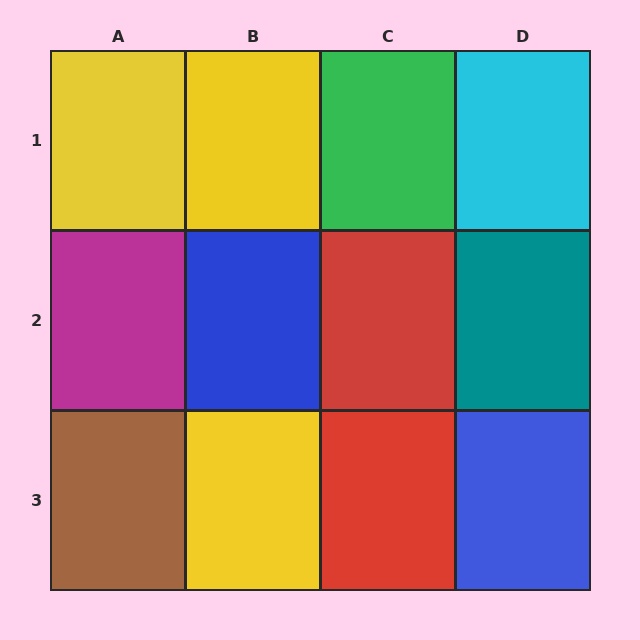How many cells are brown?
1 cell is brown.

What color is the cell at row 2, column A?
Magenta.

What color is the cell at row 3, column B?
Yellow.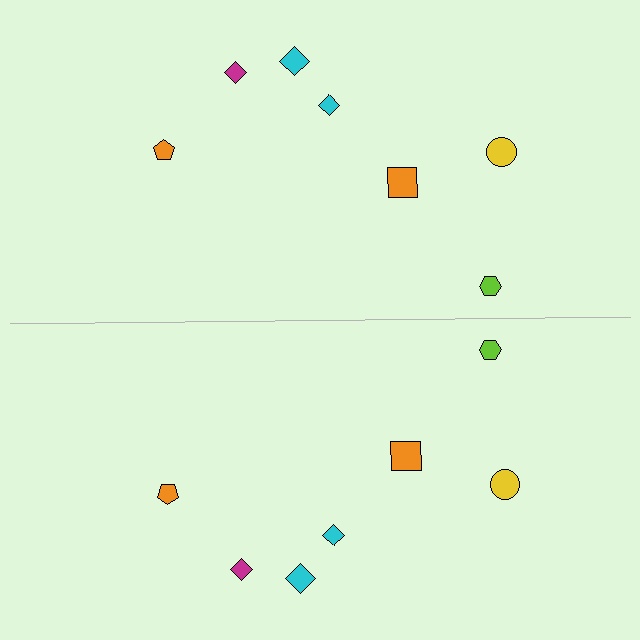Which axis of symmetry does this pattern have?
The pattern has a horizontal axis of symmetry running through the center of the image.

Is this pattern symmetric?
Yes, this pattern has bilateral (reflection) symmetry.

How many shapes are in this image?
There are 14 shapes in this image.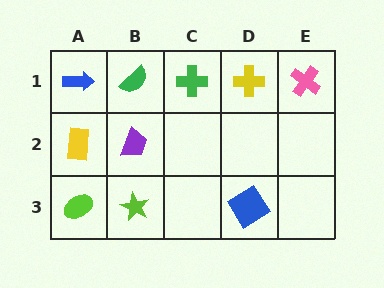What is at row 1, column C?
A green cross.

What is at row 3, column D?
A blue diamond.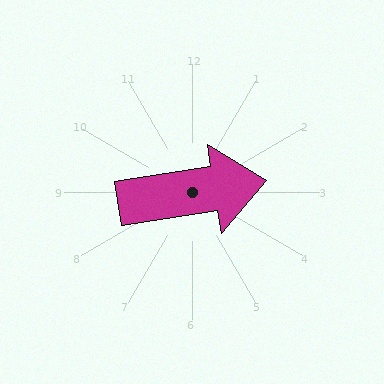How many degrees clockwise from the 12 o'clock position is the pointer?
Approximately 81 degrees.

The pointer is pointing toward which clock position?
Roughly 3 o'clock.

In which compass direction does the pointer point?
East.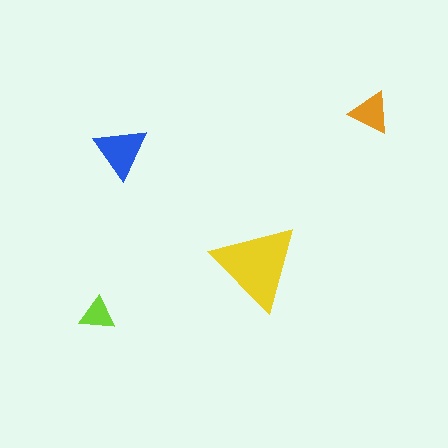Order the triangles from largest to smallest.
the yellow one, the blue one, the orange one, the lime one.